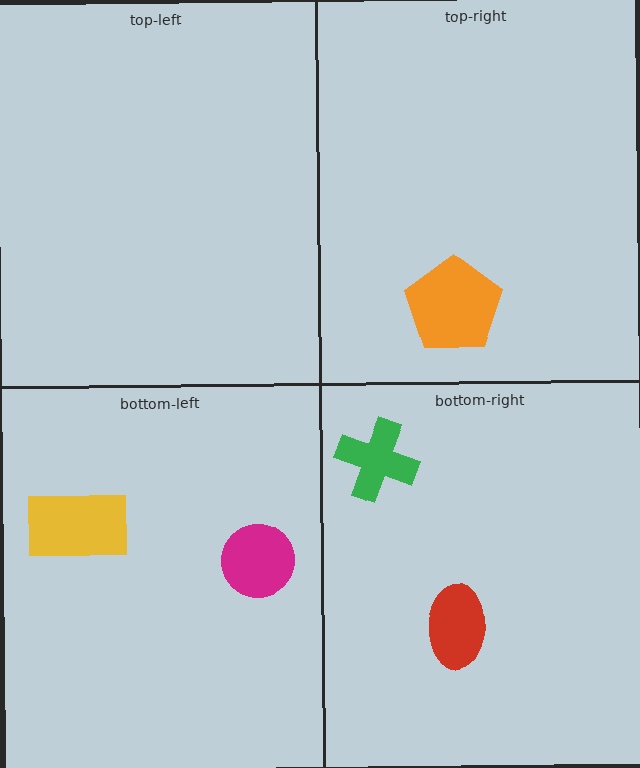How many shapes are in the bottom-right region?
2.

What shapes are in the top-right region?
The orange pentagon.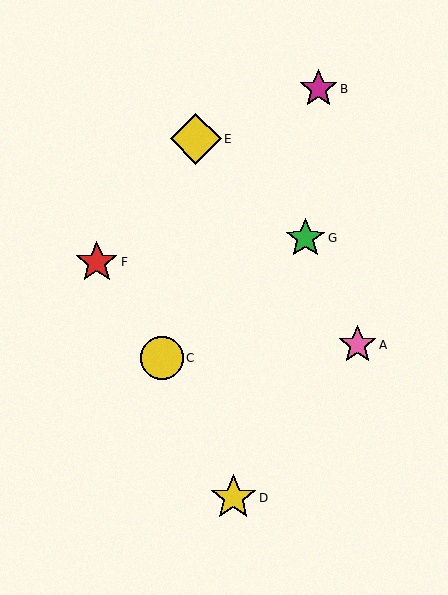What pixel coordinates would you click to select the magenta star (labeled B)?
Click at (318, 89) to select the magenta star B.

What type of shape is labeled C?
Shape C is a yellow circle.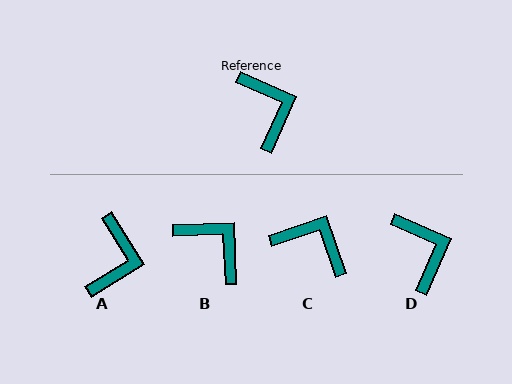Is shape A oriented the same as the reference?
No, it is off by about 35 degrees.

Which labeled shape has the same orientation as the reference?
D.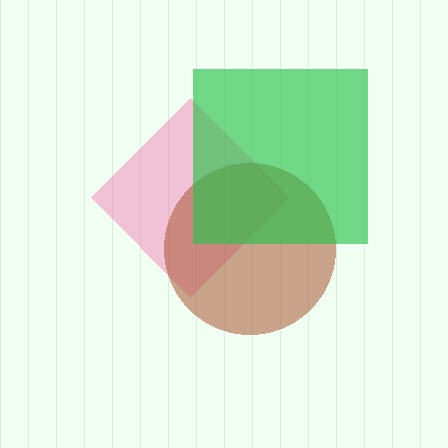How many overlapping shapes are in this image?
There are 3 overlapping shapes in the image.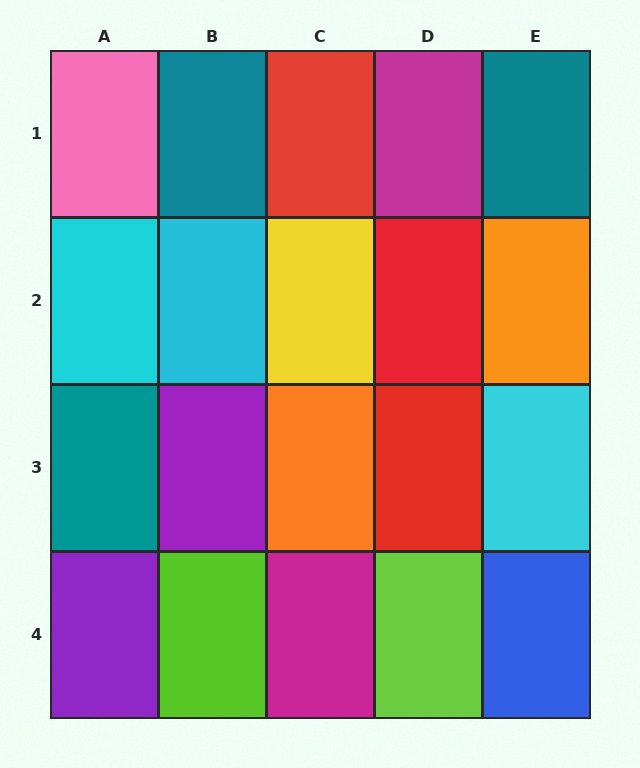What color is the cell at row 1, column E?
Teal.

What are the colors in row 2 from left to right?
Cyan, cyan, yellow, red, orange.